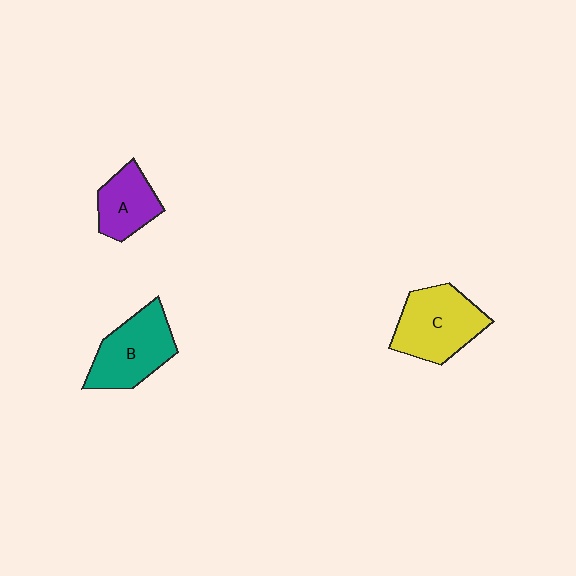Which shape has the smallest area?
Shape A (purple).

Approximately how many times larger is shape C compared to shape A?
Approximately 1.6 times.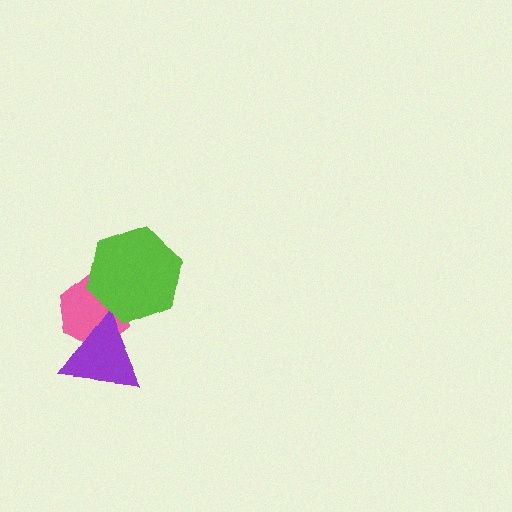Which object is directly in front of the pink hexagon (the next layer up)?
The purple triangle is directly in front of the pink hexagon.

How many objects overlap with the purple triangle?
1 object overlaps with the purple triangle.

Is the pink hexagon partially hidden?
Yes, it is partially covered by another shape.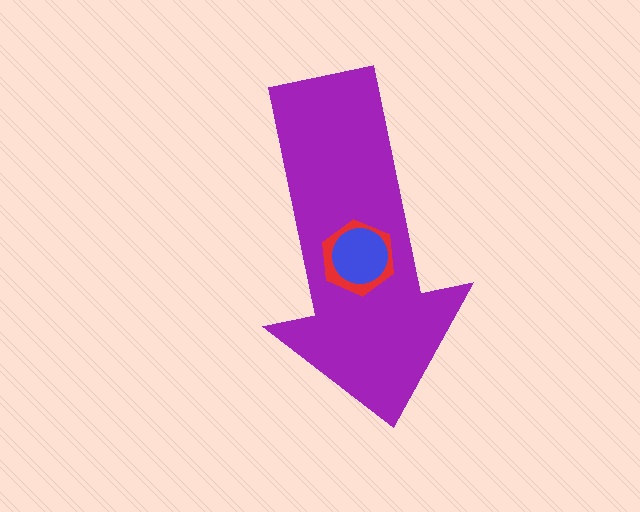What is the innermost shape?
The blue circle.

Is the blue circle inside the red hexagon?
Yes.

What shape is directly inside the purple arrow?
The red hexagon.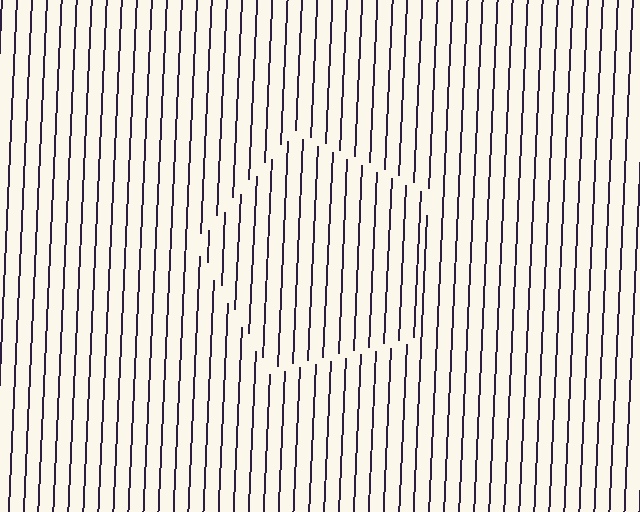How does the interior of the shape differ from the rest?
The interior of the shape contains the same grating, shifted by half a period — the contour is defined by the phase discontinuity where line-ends from the inner and outer gratings abut.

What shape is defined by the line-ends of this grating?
An illusory pentagon. The interior of the shape contains the same grating, shifted by half a period — the contour is defined by the phase discontinuity where line-ends from the inner and outer gratings abut.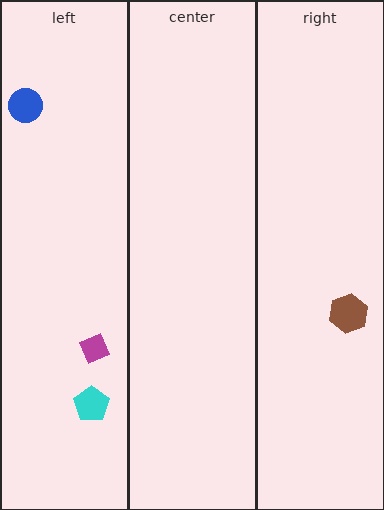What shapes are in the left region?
The magenta diamond, the blue circle, the cyan pentagon.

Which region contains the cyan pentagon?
The left region.